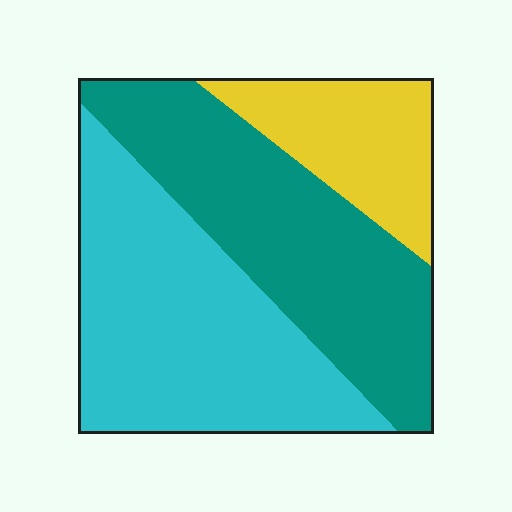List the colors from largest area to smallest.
From largest to smallest: cyan, teal, yellow.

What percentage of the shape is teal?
Teal covers about 40% of the shape.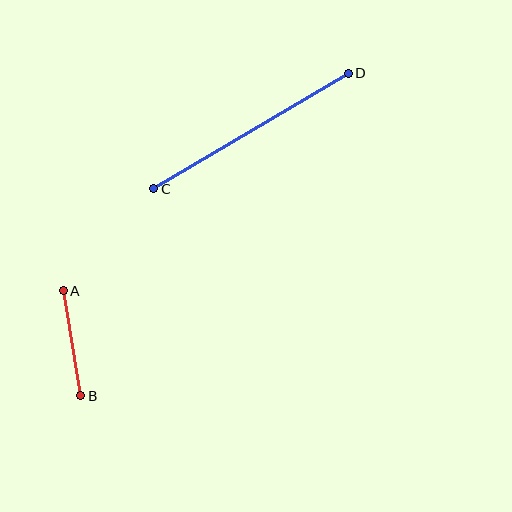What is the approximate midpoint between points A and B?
The midpoint is at approximately (72, 343) pixels.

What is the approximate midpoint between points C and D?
The midpoint is at approximately (251, 131) pixels.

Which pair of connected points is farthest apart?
Points C and D are farthest apart.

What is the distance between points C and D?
The distance is approximately 226 pixels.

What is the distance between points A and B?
The distance is approximately 106 pixels.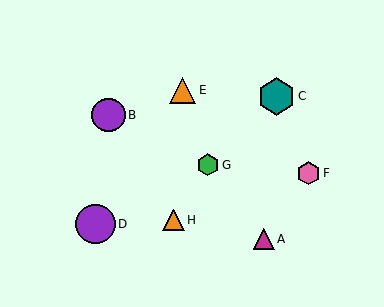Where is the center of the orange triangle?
The center of the orange triangle is at (183, 91).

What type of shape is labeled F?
Shape F is a pink hexagon.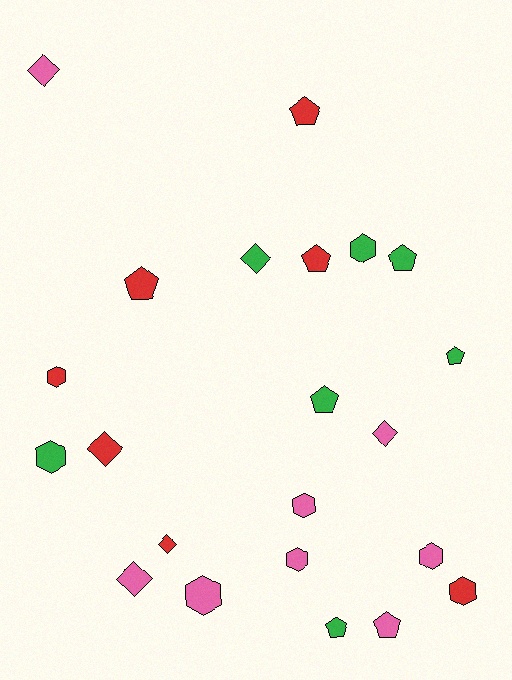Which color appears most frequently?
Pink, with 8 objects.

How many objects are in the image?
There are 22 objects.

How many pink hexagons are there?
There are 4 pink hexagons.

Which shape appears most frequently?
Pentagon, with 8 objects.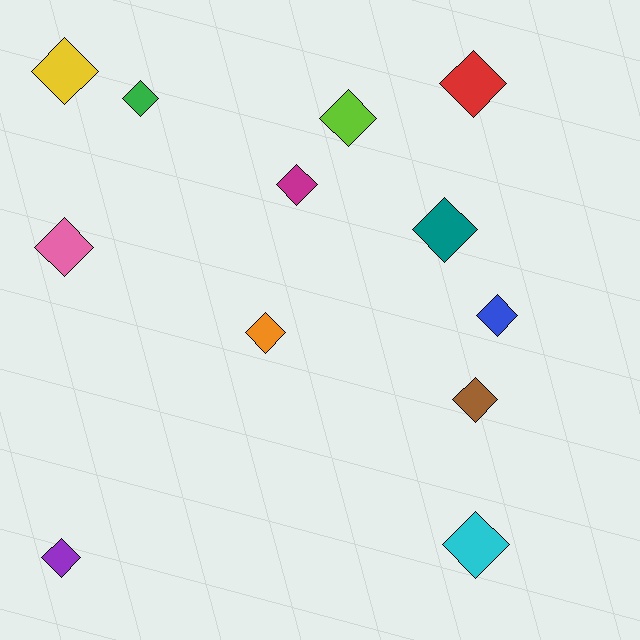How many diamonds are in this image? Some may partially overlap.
There are 12 diamonds.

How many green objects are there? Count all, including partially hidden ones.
There is 1 green object.